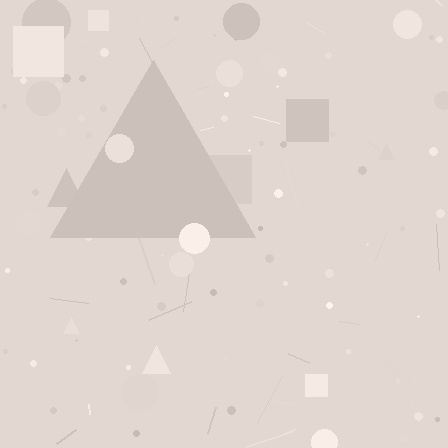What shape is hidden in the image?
A triangle is hidden in the image.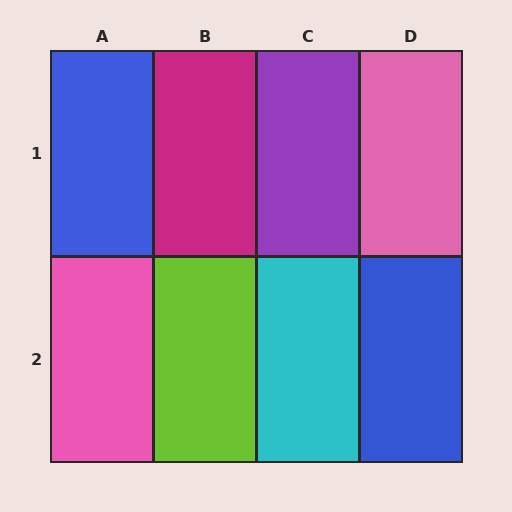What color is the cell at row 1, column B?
Magenta.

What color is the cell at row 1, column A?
Blue.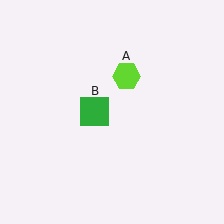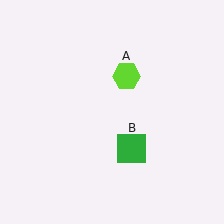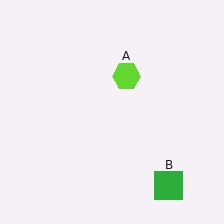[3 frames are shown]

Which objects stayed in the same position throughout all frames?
Lime hexagon (object A) remained stationary.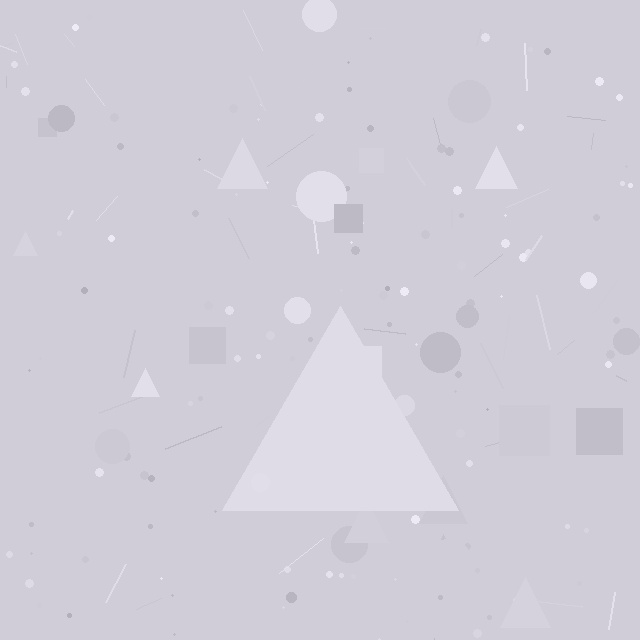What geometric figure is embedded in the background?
A triangle is embedded in the background.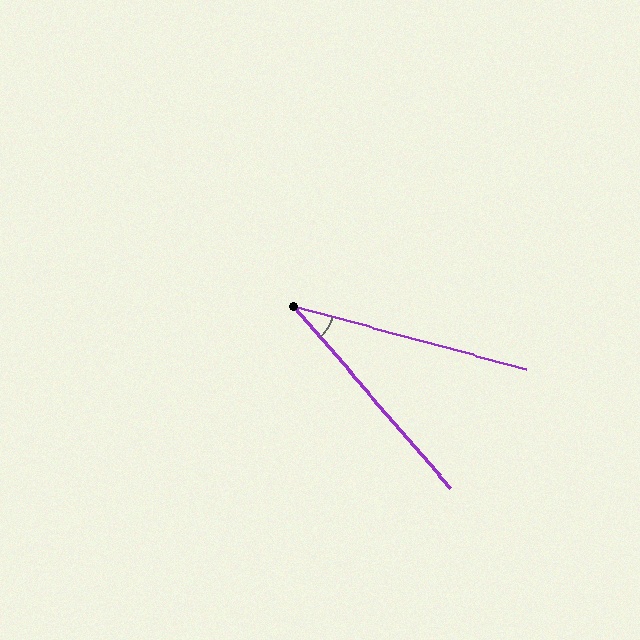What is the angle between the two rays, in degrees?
Approximately 34 degrees.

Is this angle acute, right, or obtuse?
It is acute.